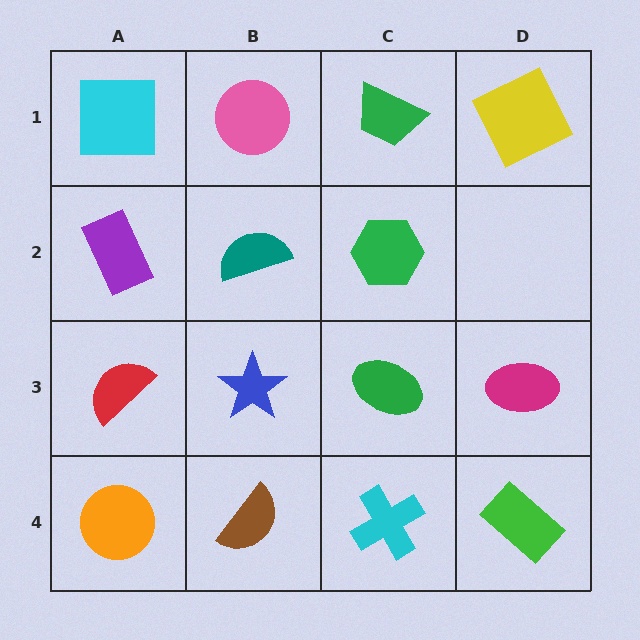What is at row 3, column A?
A red semicircle.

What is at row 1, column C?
A green trapezoid.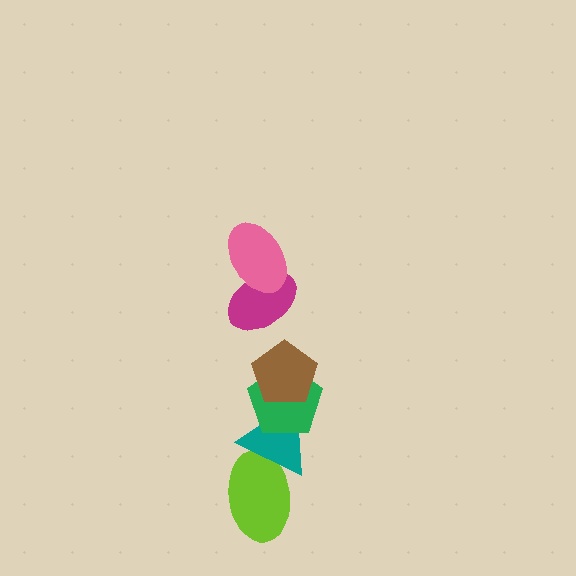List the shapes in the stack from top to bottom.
From top to bottom: the pink ellipse, the magenta ellipse, the brown pentagon, the green pentagon, the teal triangle, the lime ellipse.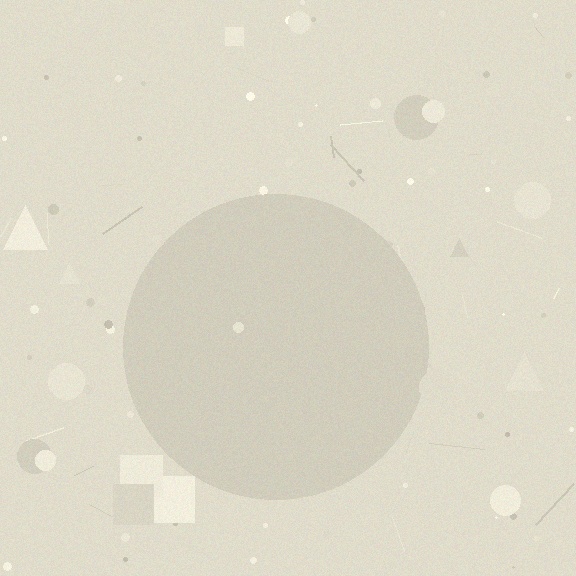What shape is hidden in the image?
A circle is hidden in the image.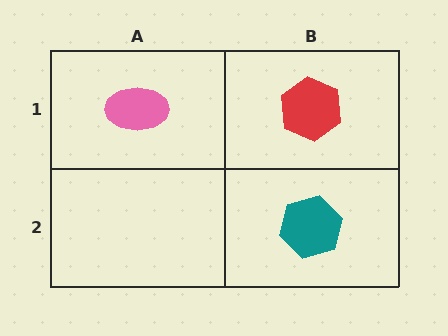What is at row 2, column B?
A teal hexagon.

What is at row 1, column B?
A red hexagon.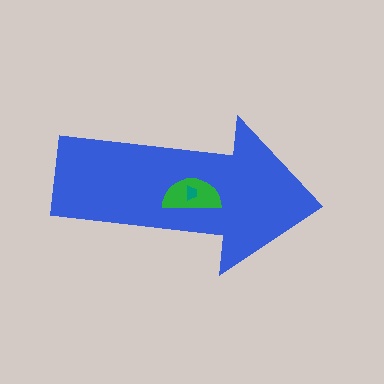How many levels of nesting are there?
3.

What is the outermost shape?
The blue arrow.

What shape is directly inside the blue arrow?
The green semicircle.